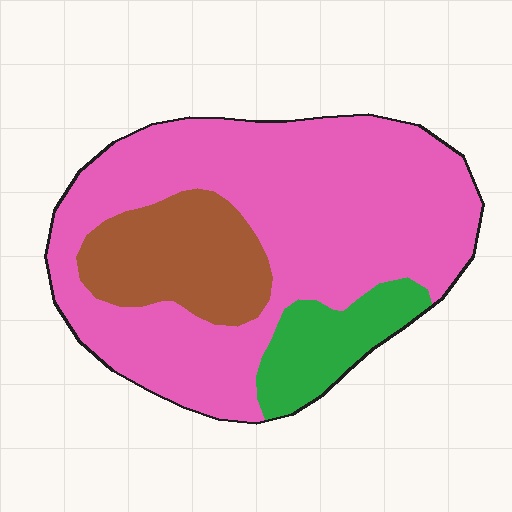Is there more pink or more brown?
Pink.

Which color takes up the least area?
Green, at roughly 10%.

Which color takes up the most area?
Pink, at roughly 70%.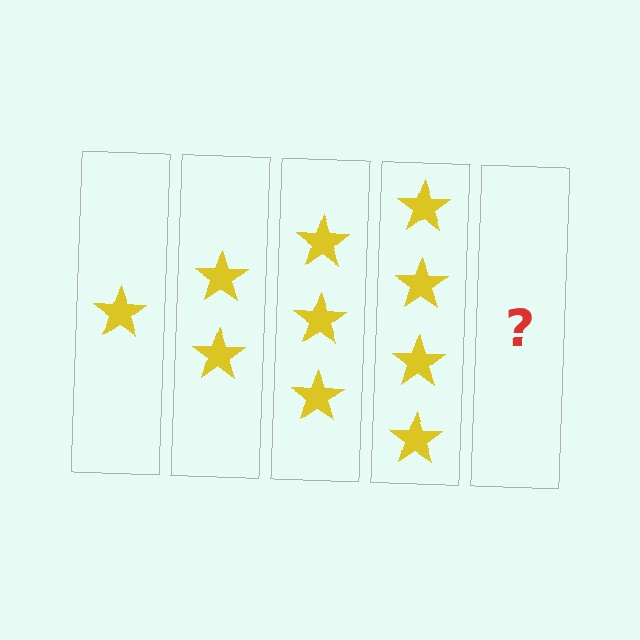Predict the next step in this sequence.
The next step is 5 stars.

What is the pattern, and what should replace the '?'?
The pattern is that each step adds one more star. The '?' should be 5 stars.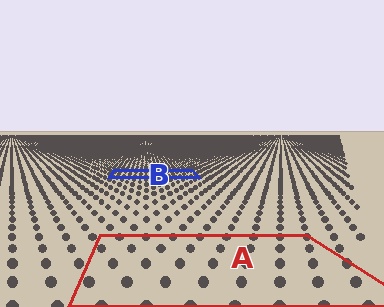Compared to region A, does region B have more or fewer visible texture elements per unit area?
Region B has more texture elements per unit area — they are packed more densely because it is farther away.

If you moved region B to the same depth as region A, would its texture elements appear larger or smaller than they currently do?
They would appear larger. At a closer depth, the same texture elements are projected at a bigger on-screen size.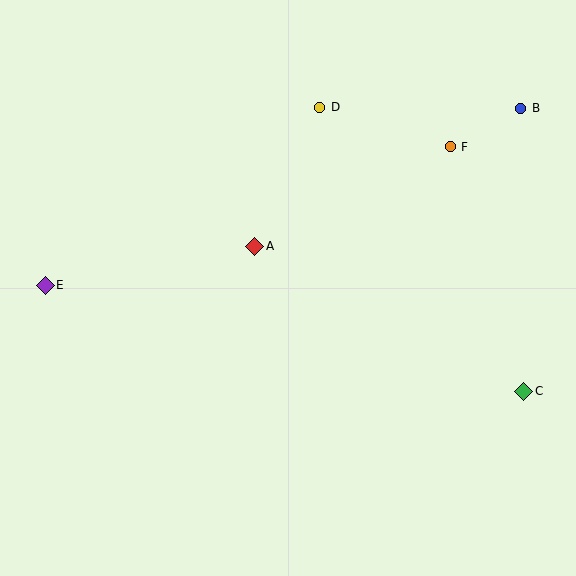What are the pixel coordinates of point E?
Point E is at (45, 285).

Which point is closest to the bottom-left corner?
Point E is closest to the bottom-left corner.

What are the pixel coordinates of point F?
Point F is at (450, 147).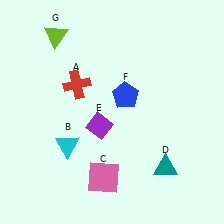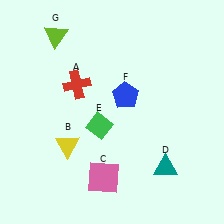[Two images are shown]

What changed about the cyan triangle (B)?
In Image 1, B is cyan. In Image 2, it changed to yellow.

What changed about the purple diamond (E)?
In Image 1, E is purple. In Image 2, it changed to green.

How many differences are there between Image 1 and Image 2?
There are 2 differences between the two images.